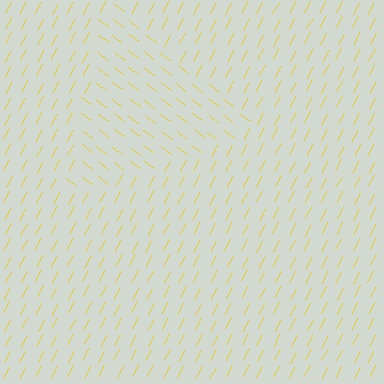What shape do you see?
I see a triangle.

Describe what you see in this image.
The image is filled with small yellow line segments. A triangle region in the image has lines oriented differently from the surrounding lines, creating a visible texture boundary.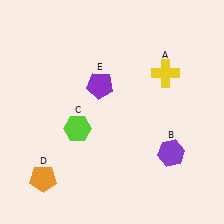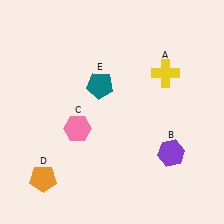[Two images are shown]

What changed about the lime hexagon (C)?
In Image 1, C is lime. In Image 2, it changed to pink.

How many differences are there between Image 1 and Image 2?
There are 2 differences between the two images.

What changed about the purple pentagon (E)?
In Image 1, E is purple. In Image 2, it changed to teal.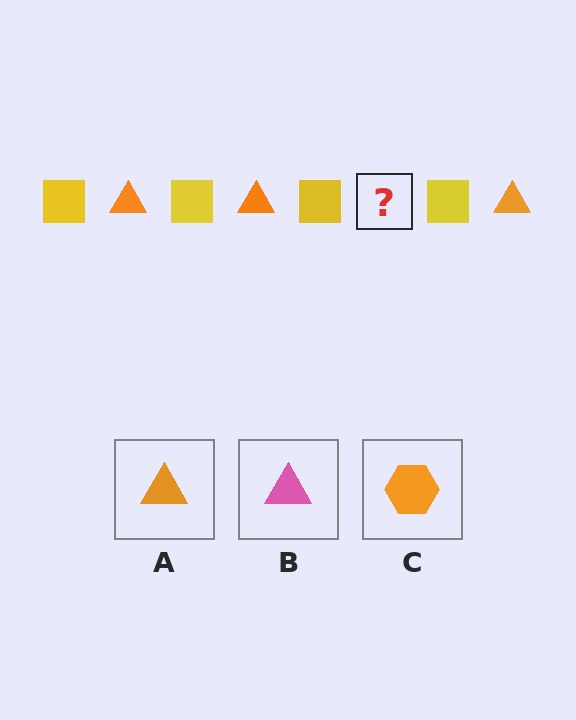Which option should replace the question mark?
Option A.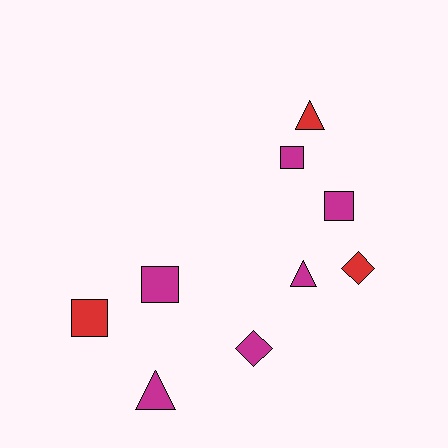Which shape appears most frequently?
Square, with 4 objects.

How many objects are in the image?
There are 9 objects.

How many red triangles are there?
There is 1 red triangle.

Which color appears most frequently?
Magenta, with 6 objects.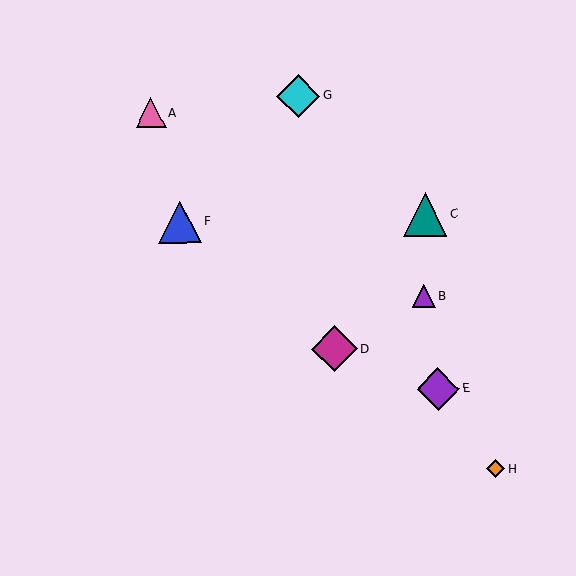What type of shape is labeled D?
Shape D is a magenta diamond.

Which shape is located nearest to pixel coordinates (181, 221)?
The blue triangle (labeled F) at (180, 222) is nearest to that location.